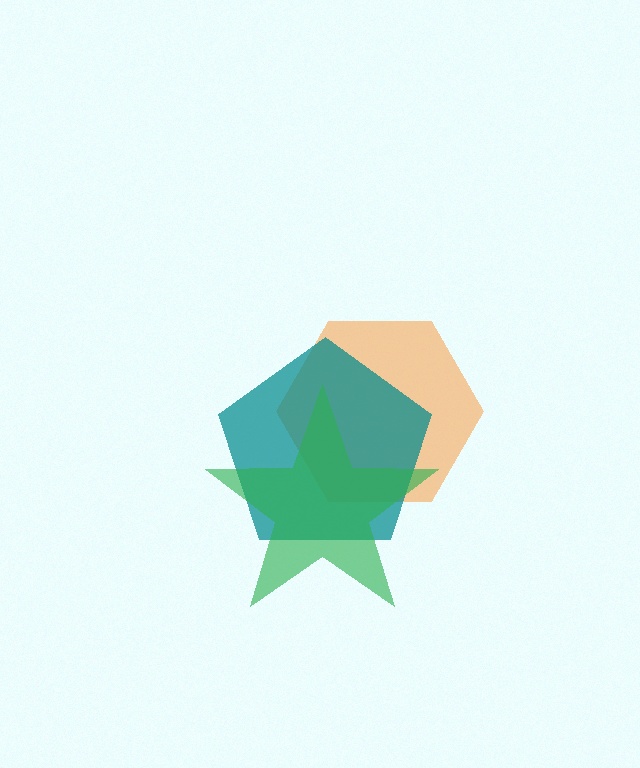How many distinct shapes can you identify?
There are 3 distinct shapes: an orange hexagon, a teal pentagon, a green star.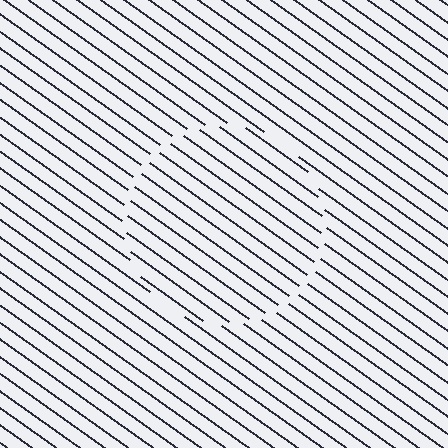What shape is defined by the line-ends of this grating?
An illusory circle. The interior of the shape contains the same grating, shifted by half a period — the contour is defined by the phase discontinuity where line-ends from the inner and outer gratings abut.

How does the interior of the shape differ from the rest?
The interior of the shape contains the same grating, shifted by half a period — the contour is defined by the phase discontinuity where line-ends from the inner and outer gratings abut.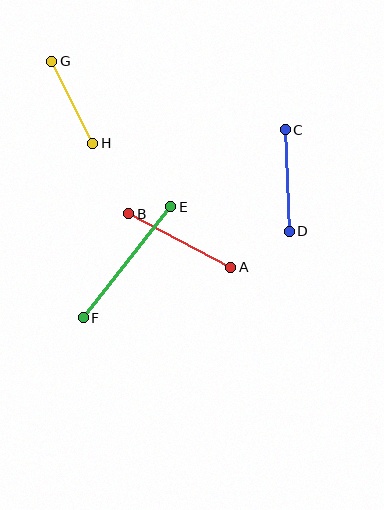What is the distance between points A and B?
The distance is approximately 115 pixels.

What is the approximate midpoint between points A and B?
The midpoint is at approximately (180, 241) pixels.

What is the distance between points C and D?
The distance is approximately 101 pixels.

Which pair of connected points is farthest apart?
Points E and F are farthest apart.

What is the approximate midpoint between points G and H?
The midpoint is at approximately (72, 102) pixels.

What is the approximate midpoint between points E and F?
The midpoint is at approximately (127, 262) pixels.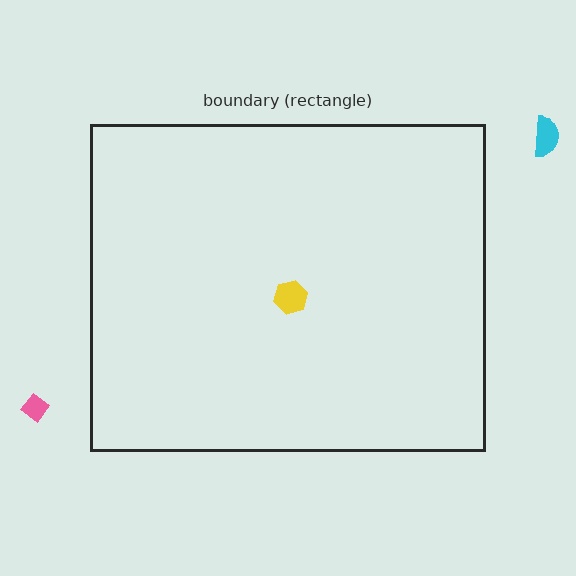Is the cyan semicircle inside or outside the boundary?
Outside.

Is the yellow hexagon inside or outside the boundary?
Inside.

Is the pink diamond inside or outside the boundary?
Outside.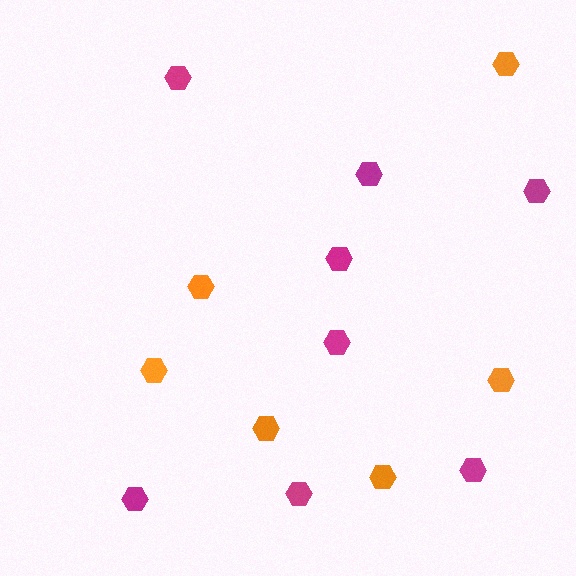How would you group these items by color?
There are 2 groups: one group of magenta hexagons (8) and one group of orange hexagons (6).